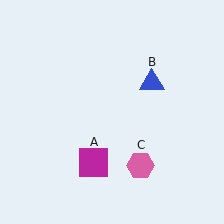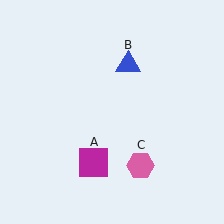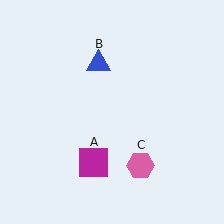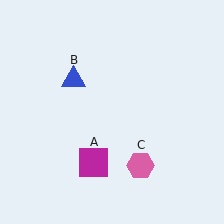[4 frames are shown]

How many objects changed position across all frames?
1 object changed position: blue triangle (object B).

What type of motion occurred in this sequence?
The blue triangle (object B) rotated counterclockwise around the center of the scene.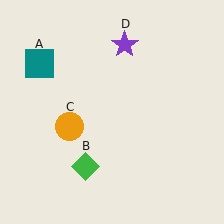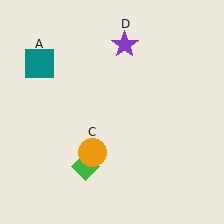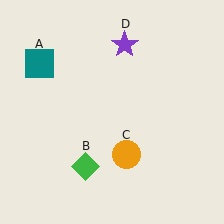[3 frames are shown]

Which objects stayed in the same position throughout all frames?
Teal square (object A) and green diamond (object B) and purple star (object D) remained stationary.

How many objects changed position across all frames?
1 object changed position: orange circle (object C).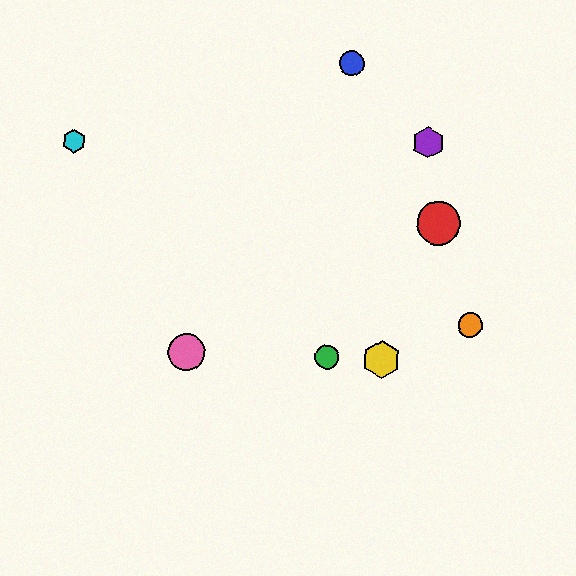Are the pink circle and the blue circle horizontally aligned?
No, the pink circle is at y≈352 and the blue circle is at y≈63.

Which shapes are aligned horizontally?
The green circle, the yellow hexagon, the pink circle are aligned horizontally.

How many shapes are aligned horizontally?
3 shapes (the green circle, the yellow hexagon, the pink circle) are aligned horizontally.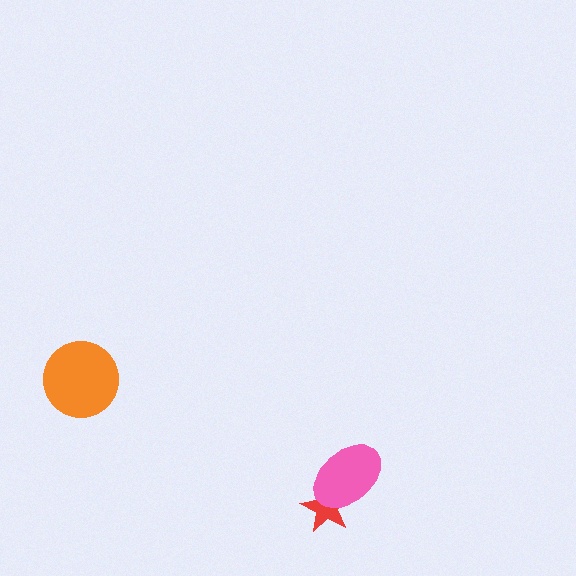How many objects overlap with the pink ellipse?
1 object overlaps with the pink ellipse.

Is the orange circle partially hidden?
No, no other shape covers it.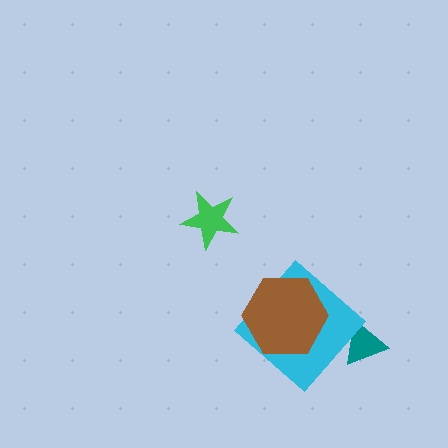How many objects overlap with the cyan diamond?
1 object overlaps with the cyan diamond.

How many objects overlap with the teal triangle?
0 objects overlap with the teal triangle.